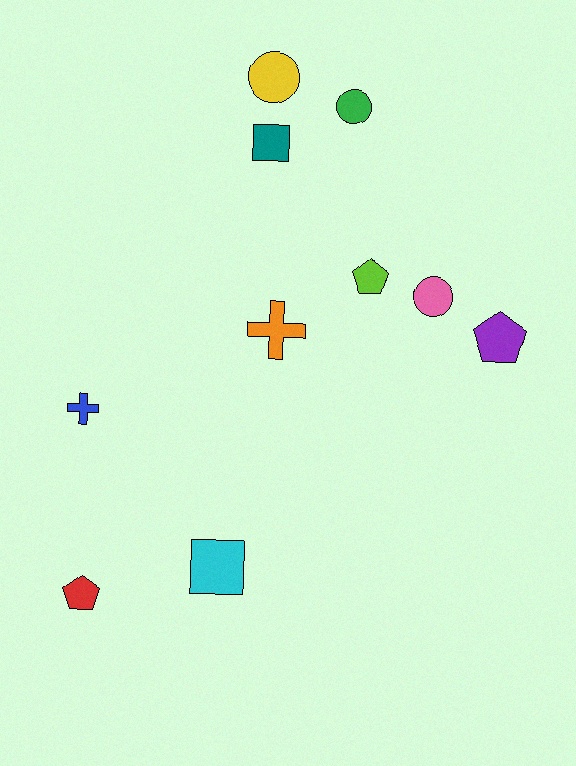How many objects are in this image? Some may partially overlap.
There are 10 objects.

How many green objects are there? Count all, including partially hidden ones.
There is 1 green object.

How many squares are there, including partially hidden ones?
There are 2 squares.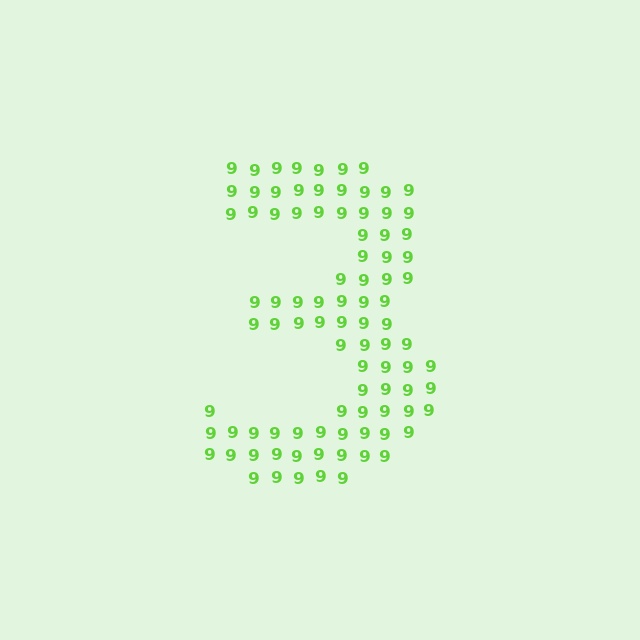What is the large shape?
The large shape is the digit 3.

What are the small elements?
The small elements are digit 9's.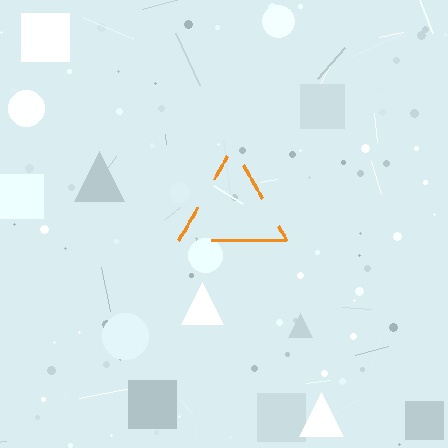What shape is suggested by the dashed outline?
The dashed outline suggests a triangle.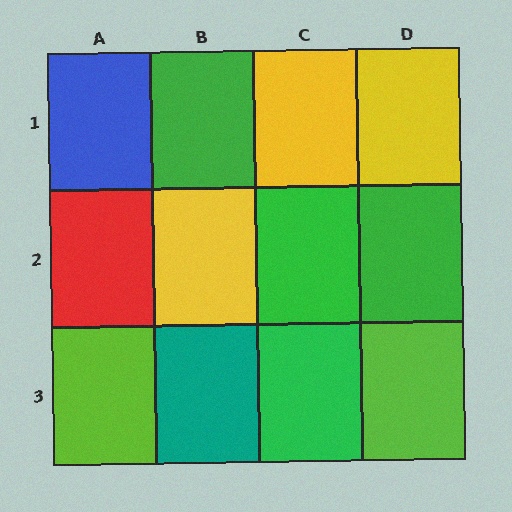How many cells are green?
4 cells are green.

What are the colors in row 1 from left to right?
Blue, green, yellow, yellow.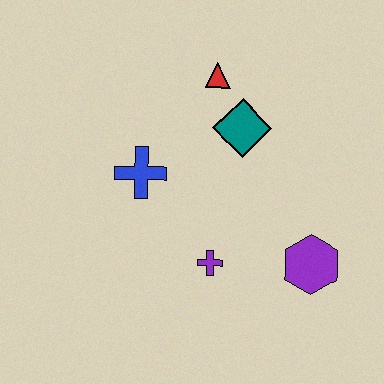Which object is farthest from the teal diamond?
The purple hexagon is farthest from the teal diamond.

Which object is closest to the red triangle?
The teal diamond is closest to the red triangle.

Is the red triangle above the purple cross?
Yes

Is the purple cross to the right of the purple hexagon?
No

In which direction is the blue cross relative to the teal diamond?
The blue cross is to the left of the teal diamond.